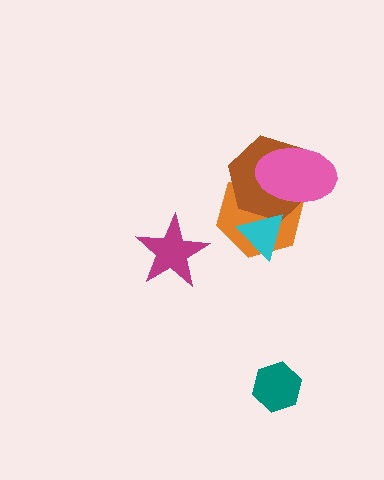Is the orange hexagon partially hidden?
Yes, it is partially covered by another shape.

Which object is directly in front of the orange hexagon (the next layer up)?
The brown hexagon is directly in front of the orange hexagon.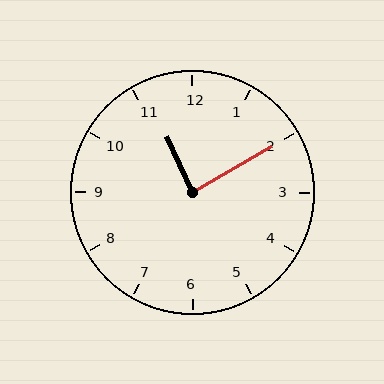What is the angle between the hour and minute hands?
Approximately 85 degrees.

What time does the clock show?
11:10.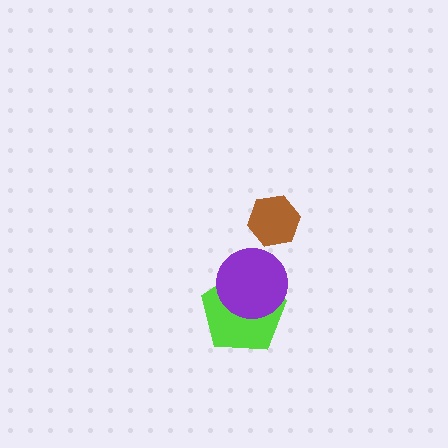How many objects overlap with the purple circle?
1 object overlaps with the purple circle.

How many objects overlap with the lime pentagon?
1 object overlaps with the lime pentagon.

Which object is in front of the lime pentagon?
The purple circle is in front of the lime pentagon.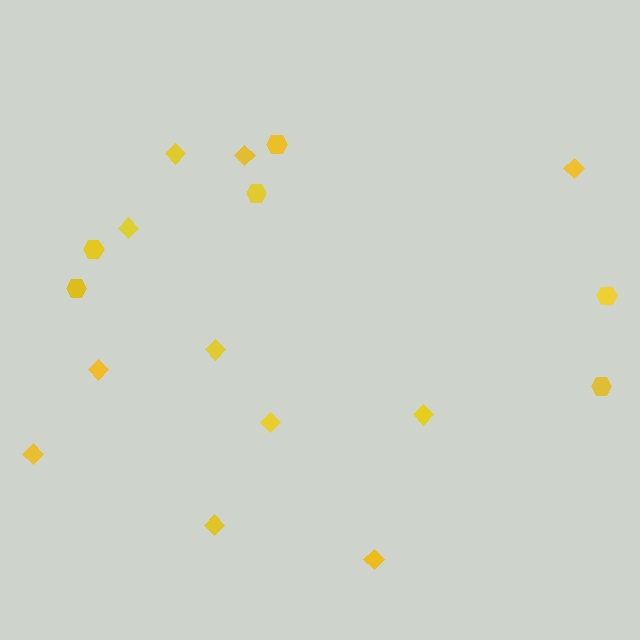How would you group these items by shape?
There are 2 groups: one group of diamonds (11) and one group of hexagons (6).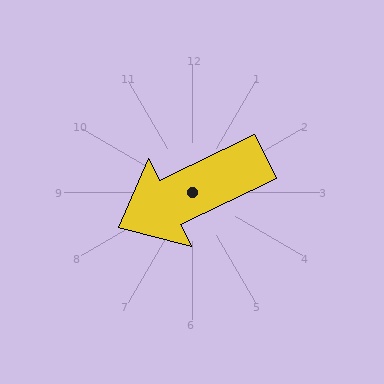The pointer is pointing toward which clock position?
Roughly 8 o'clock.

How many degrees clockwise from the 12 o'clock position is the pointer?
Approximately 244 degrees.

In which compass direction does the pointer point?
Southwest.